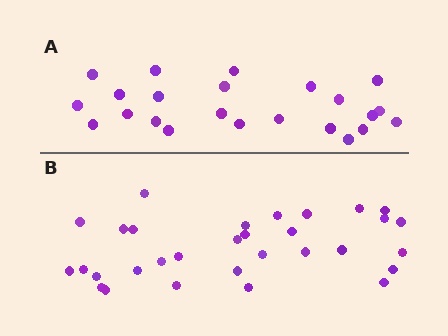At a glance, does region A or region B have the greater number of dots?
Region B (the bottom region) has more dots.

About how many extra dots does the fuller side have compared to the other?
Region B has roughly 8 or so more dots than region A.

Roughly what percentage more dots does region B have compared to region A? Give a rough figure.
About 35% more.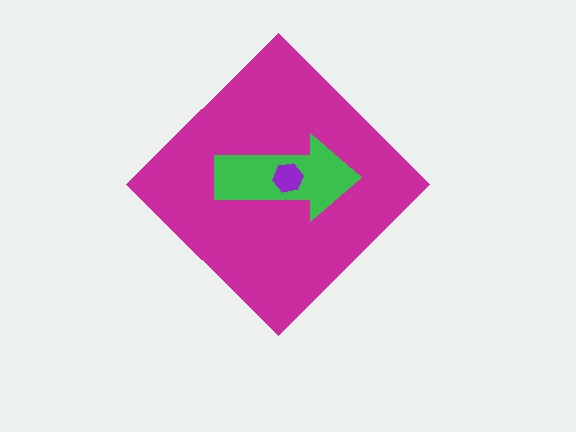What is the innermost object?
The purple hexagon.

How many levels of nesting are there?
3.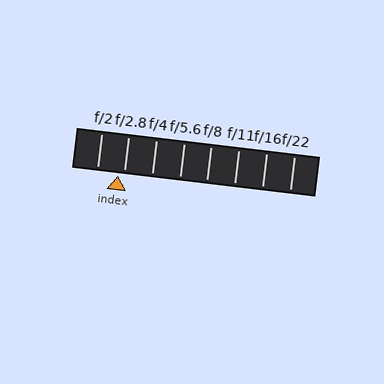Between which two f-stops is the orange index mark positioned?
The index mark is between f/2 and f/2.8.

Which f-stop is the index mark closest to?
The index mark is closest to f/2.8.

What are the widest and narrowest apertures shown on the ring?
The widest aperture shown is f/2 and the narrowest is f/22.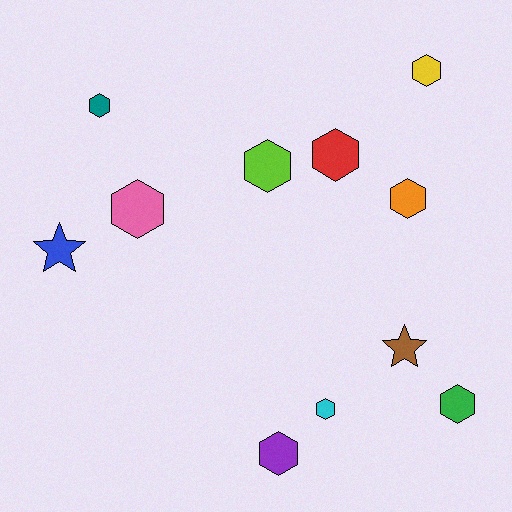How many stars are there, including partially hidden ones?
There are 2 stars.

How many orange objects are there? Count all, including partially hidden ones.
There is 1 orange object.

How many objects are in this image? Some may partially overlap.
There are 11 objects.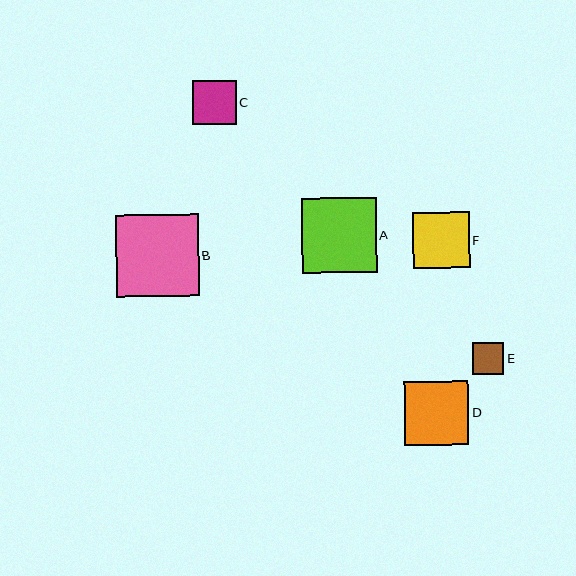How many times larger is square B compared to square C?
Square B is approximately 1.9 times the size of square C.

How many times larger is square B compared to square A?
Square B is approximately 1.1 times the size of square A.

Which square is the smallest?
Square E is the smallest with a size of approximately 31 pixels.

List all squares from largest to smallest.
From largest to smallest: B, A, D, F, C, E.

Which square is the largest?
Square B is the largest with a size of approximately 82 pixels.